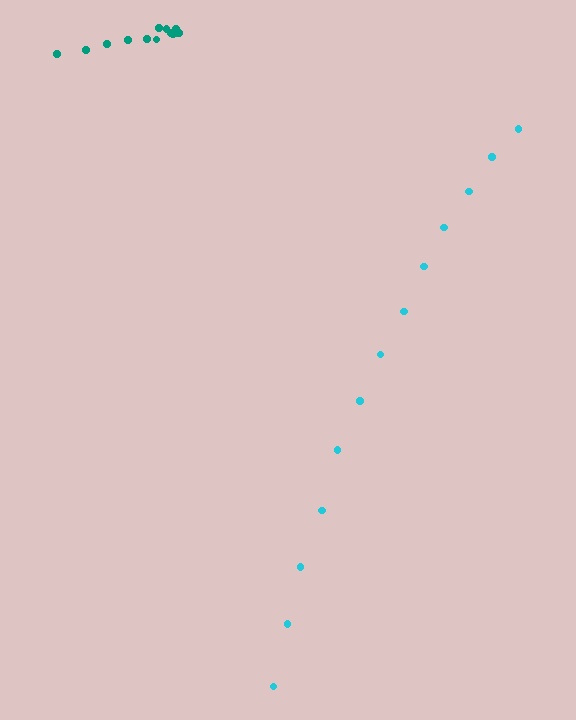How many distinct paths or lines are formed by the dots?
There are 2 distinct paths.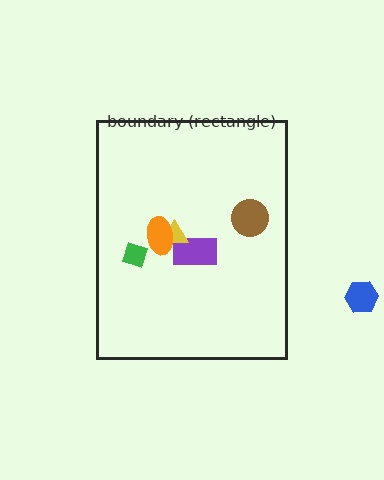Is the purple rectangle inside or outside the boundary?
Inside.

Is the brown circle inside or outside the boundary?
Inside.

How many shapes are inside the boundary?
5 inside, 1 outside.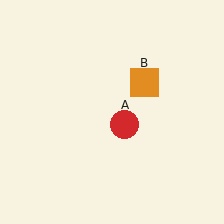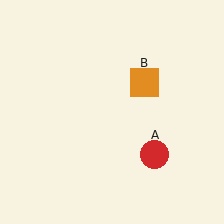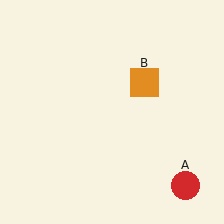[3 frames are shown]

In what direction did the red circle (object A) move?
The red circle (object A) moved down and to the right.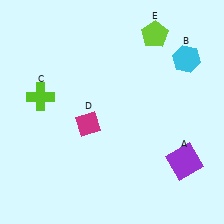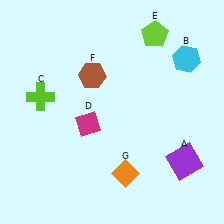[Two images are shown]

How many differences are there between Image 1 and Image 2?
There are 2 differences between the two images.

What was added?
A brown hexagon (F), an orange diamond (G) were added in Image 2.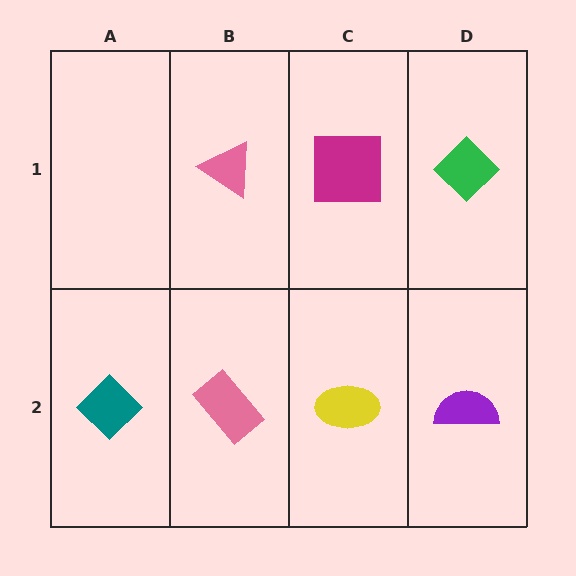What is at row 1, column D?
A green diamond.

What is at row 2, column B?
A pink rectangle.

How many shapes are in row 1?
3 shapes.